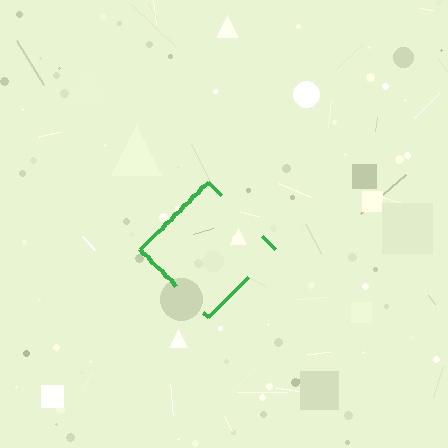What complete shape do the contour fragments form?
The contour fragments form a diamond.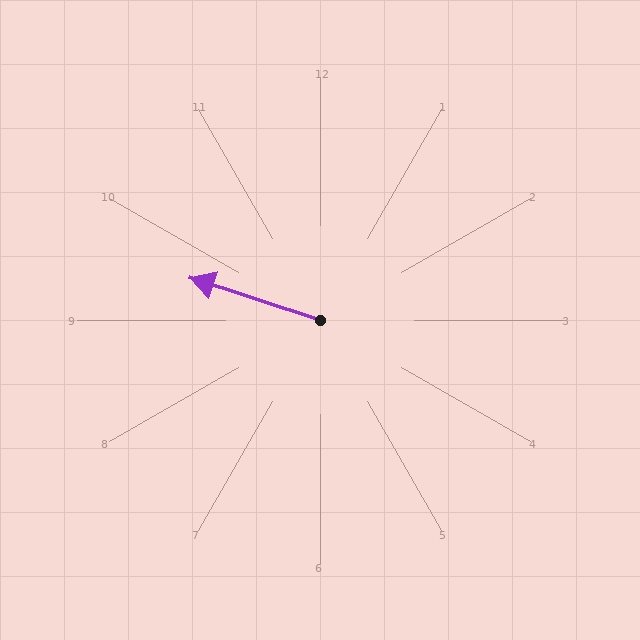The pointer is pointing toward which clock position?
Roughly 10 o'clock.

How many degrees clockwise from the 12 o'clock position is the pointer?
Approximately 288 degrees.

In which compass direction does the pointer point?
West.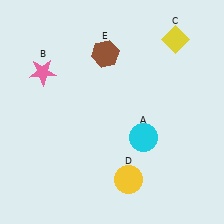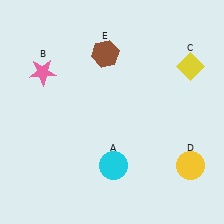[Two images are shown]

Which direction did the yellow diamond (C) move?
The yellow diamond (C) moved down.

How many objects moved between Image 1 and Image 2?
3 objects moved between the two images.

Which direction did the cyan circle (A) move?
The cyan circle (A) moved left.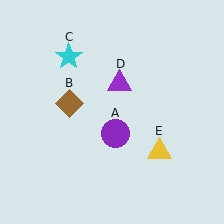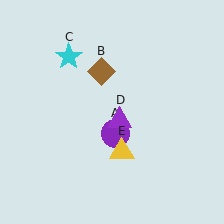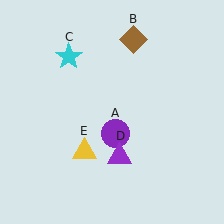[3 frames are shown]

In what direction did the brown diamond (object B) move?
The brown diamond (object B) moved up and to the right.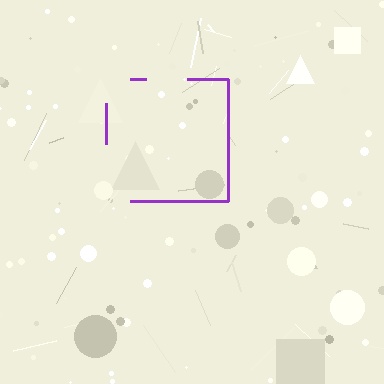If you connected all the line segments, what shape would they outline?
They would outline a square.